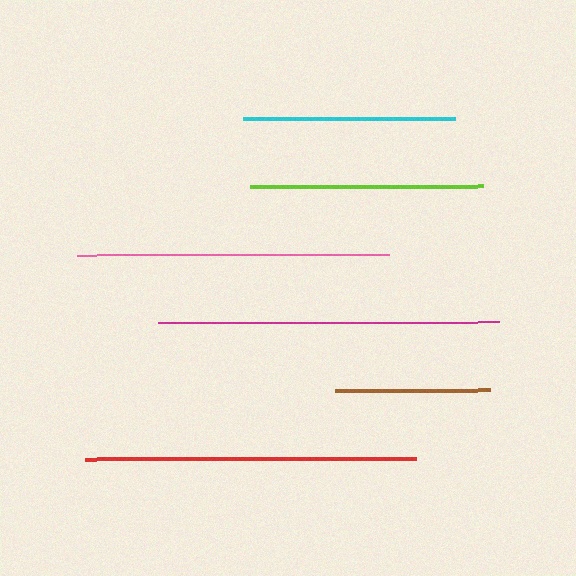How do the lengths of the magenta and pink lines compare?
The magenta and pink lines are approximately the same length.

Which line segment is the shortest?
The brown line is the shortest at approximately 155 pixels.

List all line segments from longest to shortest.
From longest to shortest: magenta, red, pink, lime, cyan, brown.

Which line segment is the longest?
The magenta line is the longest at approximately 341 pixels.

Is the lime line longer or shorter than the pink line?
The pink line is longer than the lime line.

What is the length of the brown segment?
The brown segment is approximately 155 pixels long.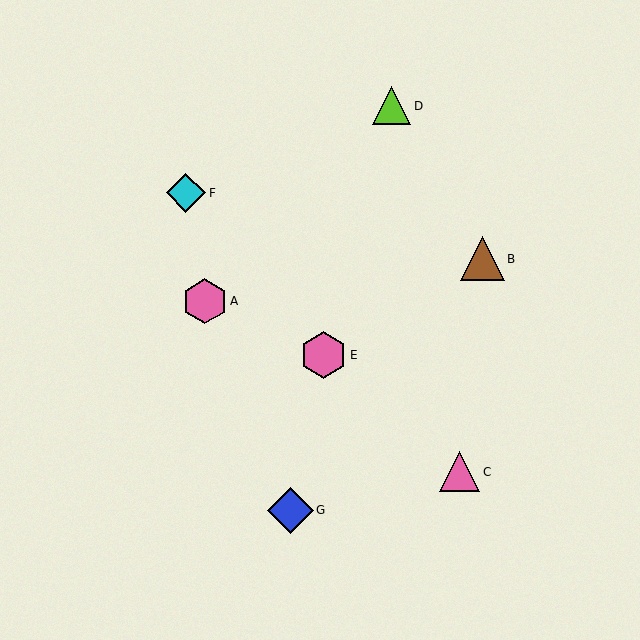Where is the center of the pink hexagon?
The center of the pink hexagon is at (323, 355).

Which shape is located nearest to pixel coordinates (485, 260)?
The brown triangle (labeled B) at (482, 259) is nearest to that location.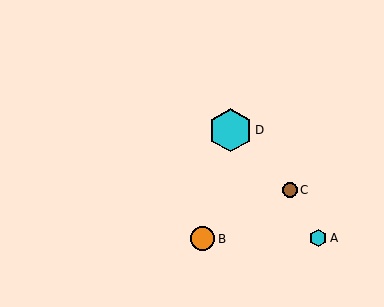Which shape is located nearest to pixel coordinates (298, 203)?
The brown circle (labeled C) at (290, 190) is nearest to that location.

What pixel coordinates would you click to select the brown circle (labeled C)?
Click at (290, 190) to select the brown circle C.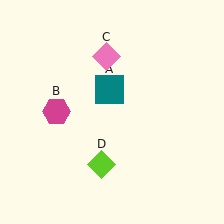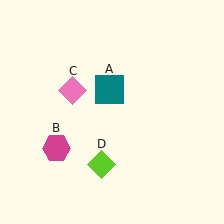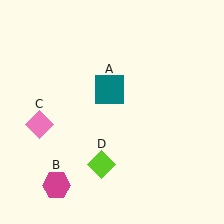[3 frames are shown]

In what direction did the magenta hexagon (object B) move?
The magenta hexagon (object B) moved down.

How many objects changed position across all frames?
2 objects changed position: magenta hexagon (object B), pink diamond (object C).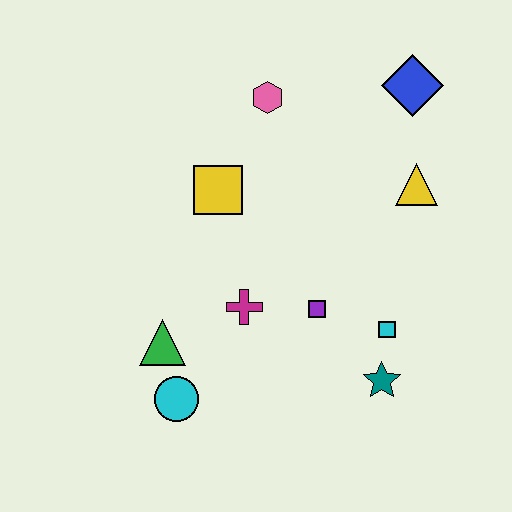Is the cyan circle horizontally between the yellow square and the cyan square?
No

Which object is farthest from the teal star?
The pink hexagon is farthest from the teal star.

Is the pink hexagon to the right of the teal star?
No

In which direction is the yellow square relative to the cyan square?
The yellow square is to the left of the cyan square.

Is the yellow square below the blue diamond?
Yes